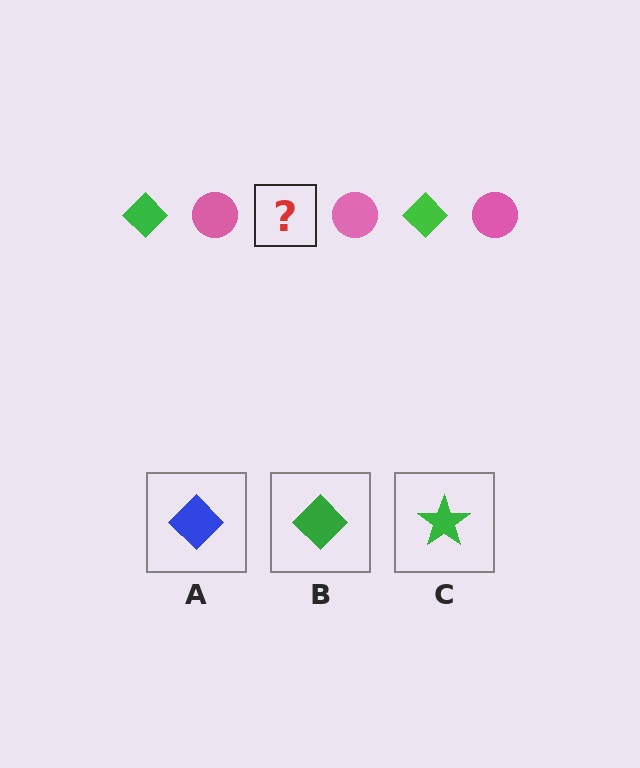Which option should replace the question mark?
Option B.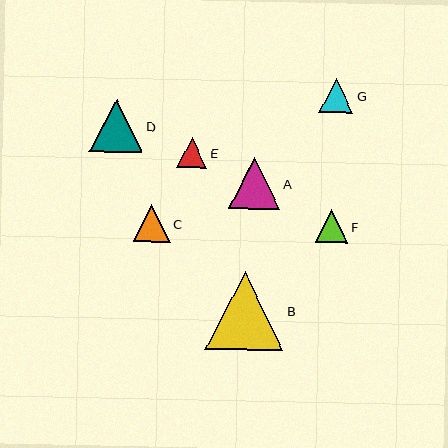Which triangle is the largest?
Triangle B is the largest with a size of approximately 78 pixels.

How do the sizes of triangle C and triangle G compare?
Triangle C and triangle G are approximately the same size.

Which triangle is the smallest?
Triangle E is the smallest with a size of approximately 30 pixels.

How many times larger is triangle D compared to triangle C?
Triangle D is approximately 1.5 times the size of triangle C.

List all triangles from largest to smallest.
From largest to smallest: B, D, A, C, G, F, E.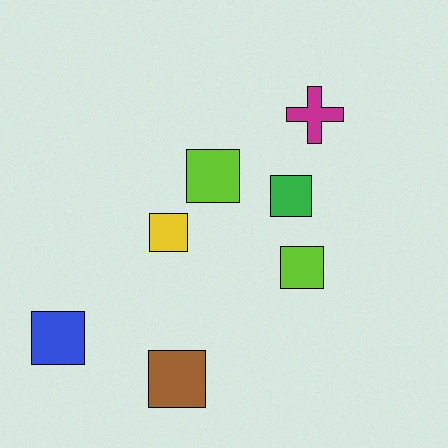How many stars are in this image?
There are no stars.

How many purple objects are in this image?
There are no purple objects.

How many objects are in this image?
There are 7 objects.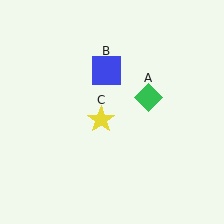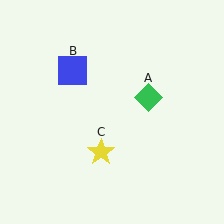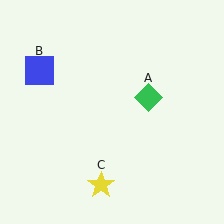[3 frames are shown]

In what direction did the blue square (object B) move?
The blue square (object B) moved left.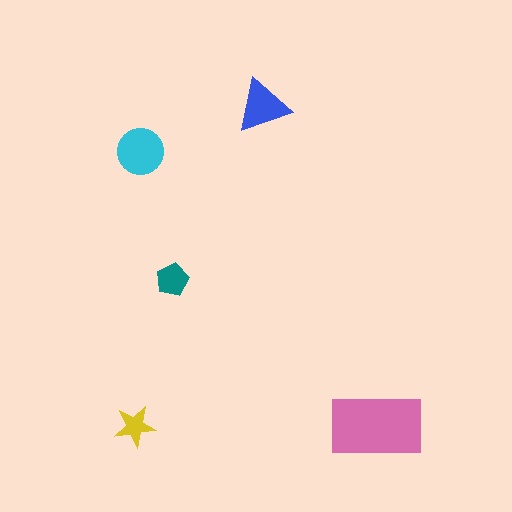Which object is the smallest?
The yellow star.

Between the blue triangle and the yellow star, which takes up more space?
The blue triangle.